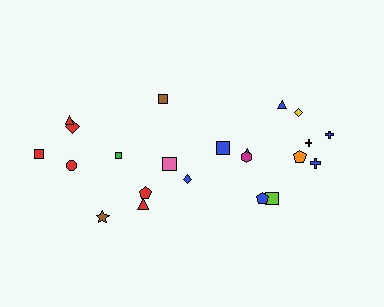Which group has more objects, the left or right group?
The right group.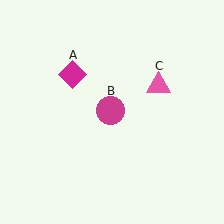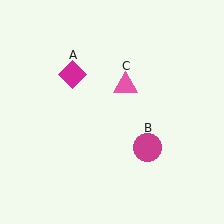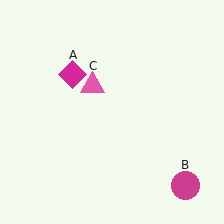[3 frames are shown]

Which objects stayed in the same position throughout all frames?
Magenta diamond (object A) remained stationary.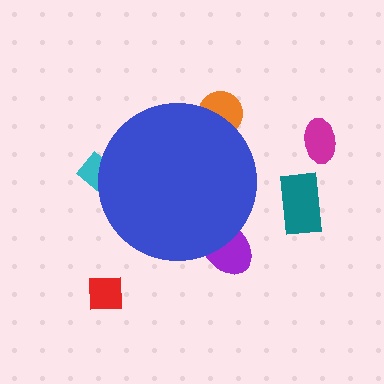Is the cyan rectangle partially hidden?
Yes, the cyan rectangle is partially hidden behind the blue circle.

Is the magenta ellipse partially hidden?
No, the magenta ellipse is fully visible.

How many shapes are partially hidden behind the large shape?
3 shapes are partially hidden.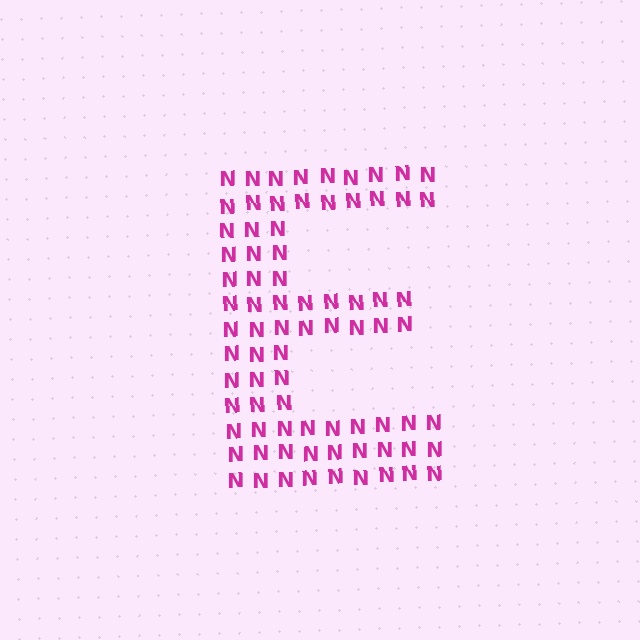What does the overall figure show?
The overall figure shows the letter E.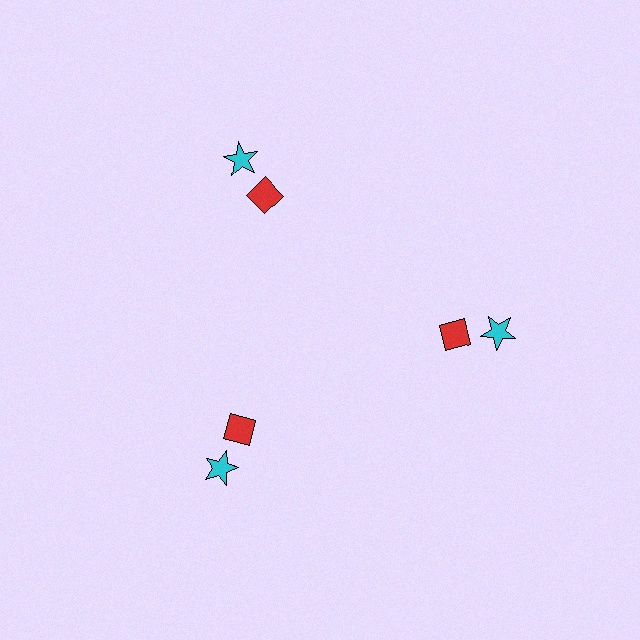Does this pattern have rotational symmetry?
Yes, this pattern has 3-fold rotational symmetry. It looks the same after rotating 120 degrees around the center.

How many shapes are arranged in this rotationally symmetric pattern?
There are 6 shapes, arranged in 3 groups of 2.